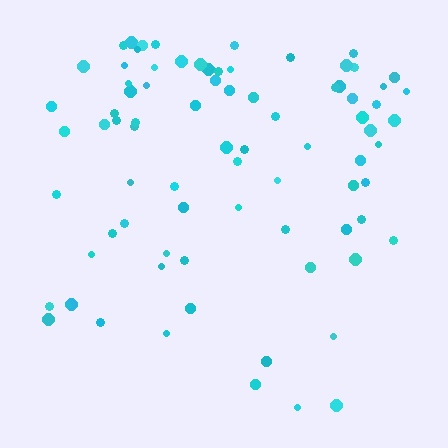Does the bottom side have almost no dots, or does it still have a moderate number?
Still a moderate number, just noticeably fewer than the top.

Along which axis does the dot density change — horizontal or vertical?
Vertical.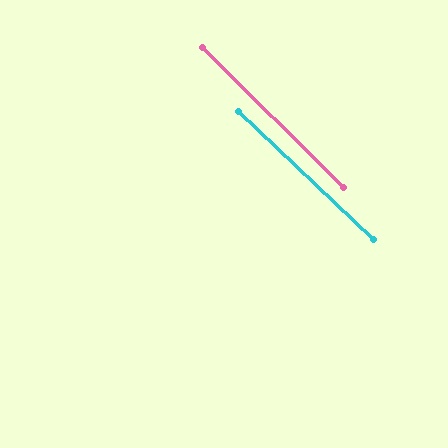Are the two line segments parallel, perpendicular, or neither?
Parallel — their directions differ by only 1.6°.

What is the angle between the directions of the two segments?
Approximately 2 degrees.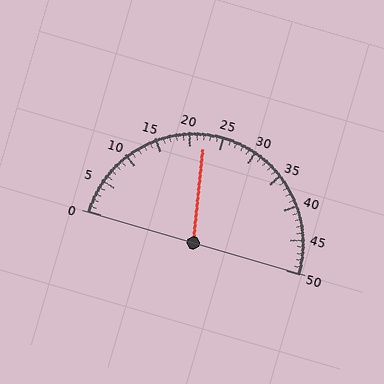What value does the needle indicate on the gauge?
The needle indicates approximately 22.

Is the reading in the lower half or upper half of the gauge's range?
The reading is in the lower half of the range (0 to 50).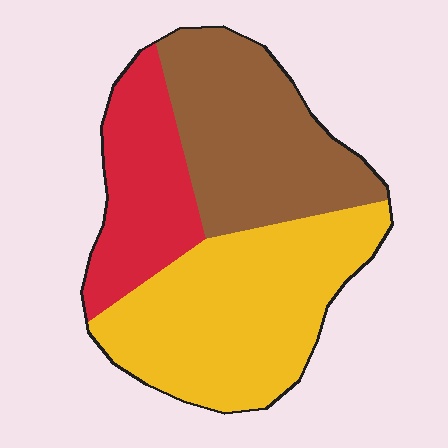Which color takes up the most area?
Yellow, at roughly 45%.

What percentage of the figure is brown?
Brown takes up between a third and a half of the figure.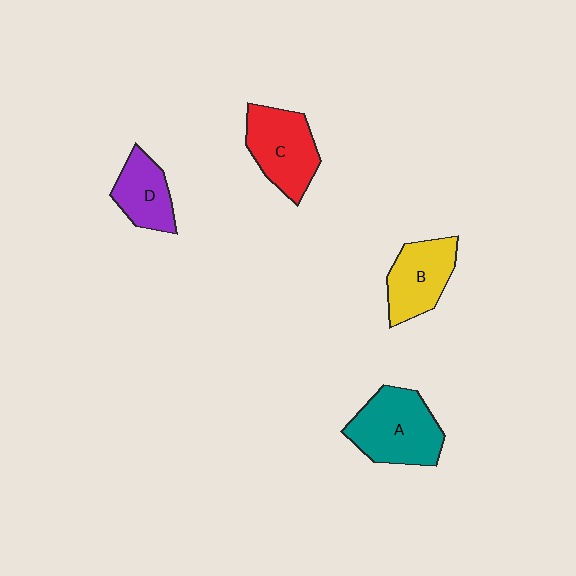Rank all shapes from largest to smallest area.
From largest to smallest: A (teal), C (red), B (yellow), D (purple).